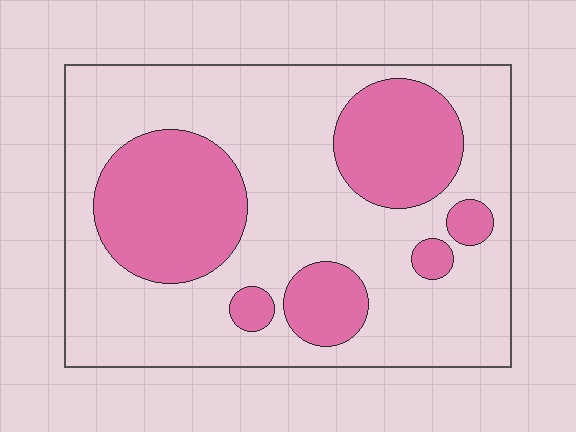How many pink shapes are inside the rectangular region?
6.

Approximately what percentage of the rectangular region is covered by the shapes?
Approximately 30%.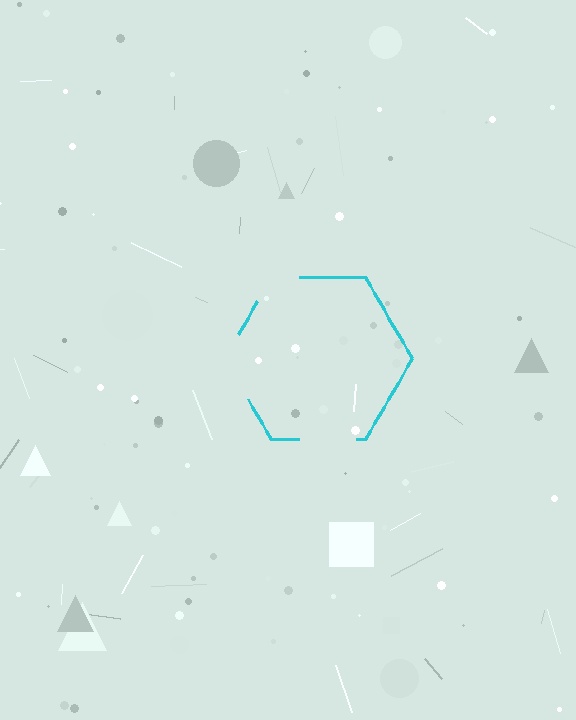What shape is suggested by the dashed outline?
The dashed outline suggests a hexagon.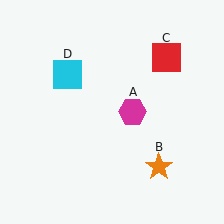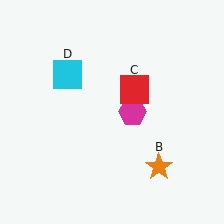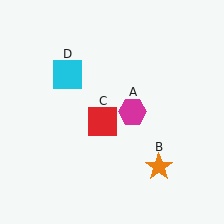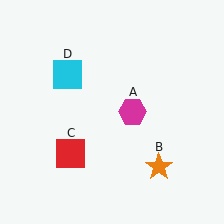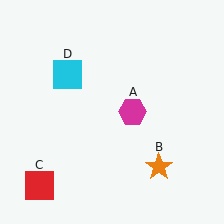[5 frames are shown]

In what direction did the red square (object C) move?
The red square (object C) moved down and to the left.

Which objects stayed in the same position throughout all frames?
Magenta hexagon (object A) and orange star (object B) and cyan square (object D) remained stationary.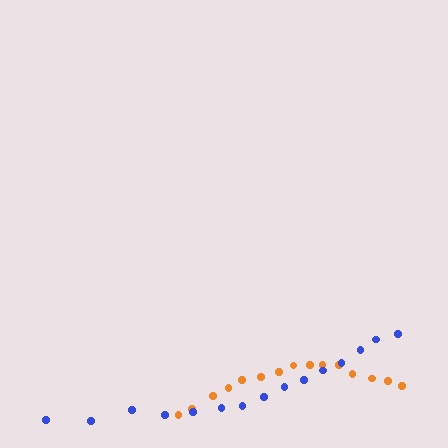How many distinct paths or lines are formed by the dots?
There are 2 distinct paths.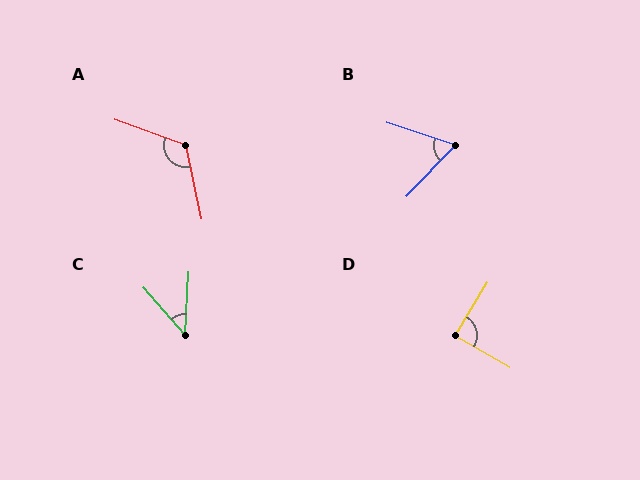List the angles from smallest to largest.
C (45°), B (64°), D (89°), A (122°).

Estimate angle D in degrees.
Approximately 89 degrees.